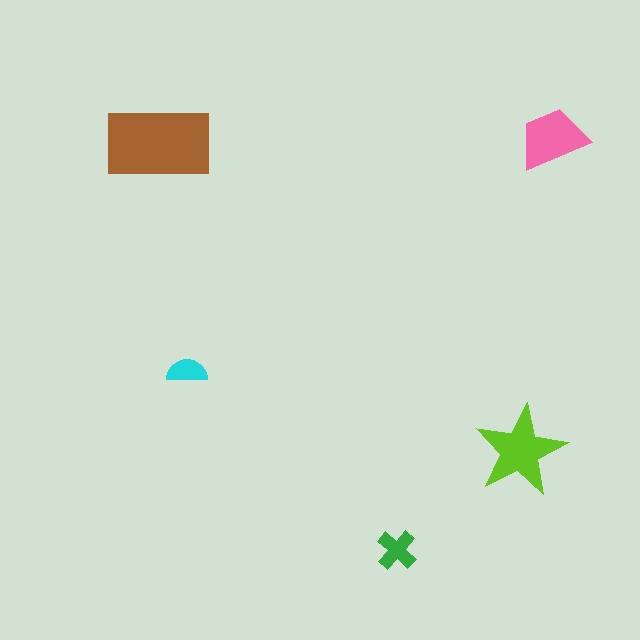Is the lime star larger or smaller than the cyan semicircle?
Larger.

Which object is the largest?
The brown rectangle.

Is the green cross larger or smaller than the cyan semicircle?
Larger.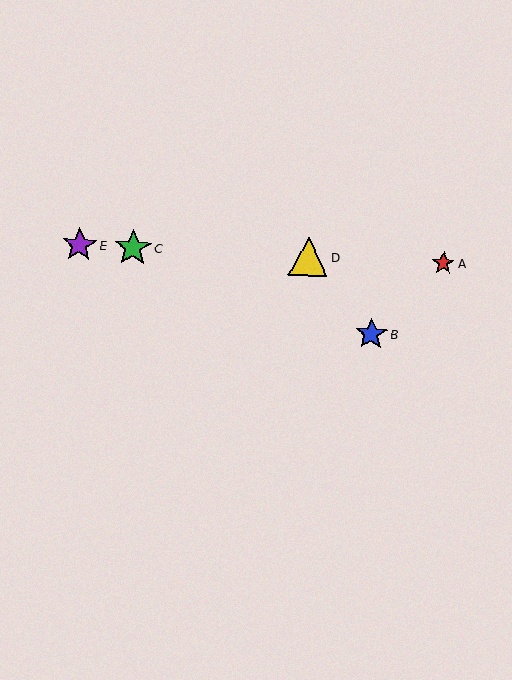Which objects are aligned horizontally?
Objects A, C, D, E are aligned horizontally.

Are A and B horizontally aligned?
No, A is at y≈263 and B is at y≈334.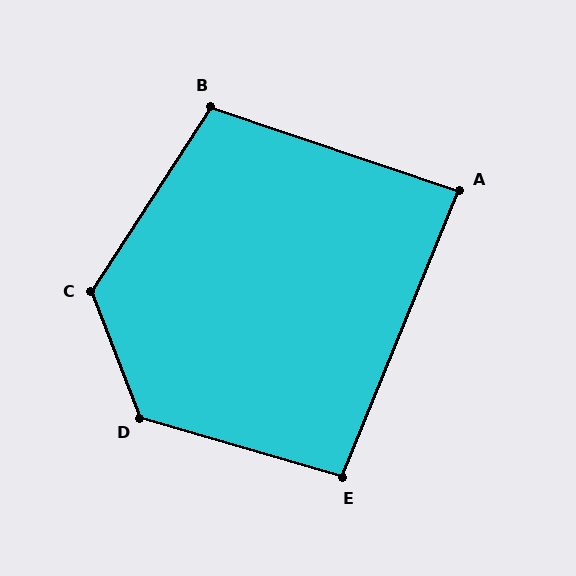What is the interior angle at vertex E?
Approximately 96 degrees (obtuse).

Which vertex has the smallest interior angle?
A, at approximately 86 degrees.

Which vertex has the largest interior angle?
D, at approximately 127 degrees.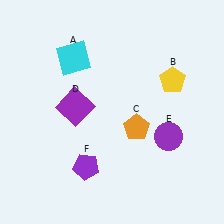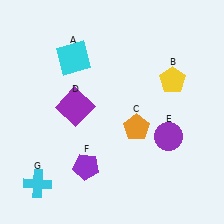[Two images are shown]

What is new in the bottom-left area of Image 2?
A cyan cross (G) was added in the bottom-left area of Image 2.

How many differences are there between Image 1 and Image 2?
There is 1 difference between the two images.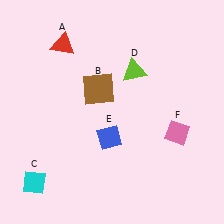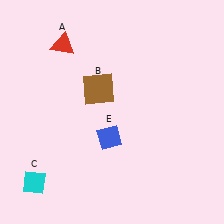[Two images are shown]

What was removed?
The pink diamond (F), the lime triangle (D) were removed in Image 2.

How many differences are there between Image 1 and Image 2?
There are 2 differences between the two images.